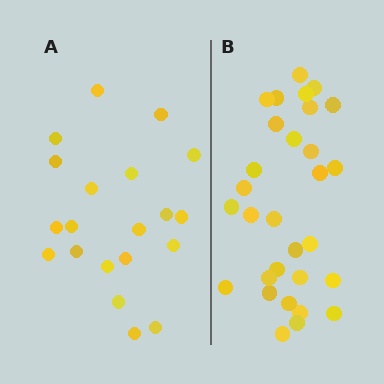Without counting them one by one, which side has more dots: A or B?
Region B (the right region) has more dots.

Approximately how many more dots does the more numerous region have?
Region B has roughly 10 or so more dots than region A.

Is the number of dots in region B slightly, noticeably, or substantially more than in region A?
Region B has substantially more. The ratio is roughly 1.5 to 1.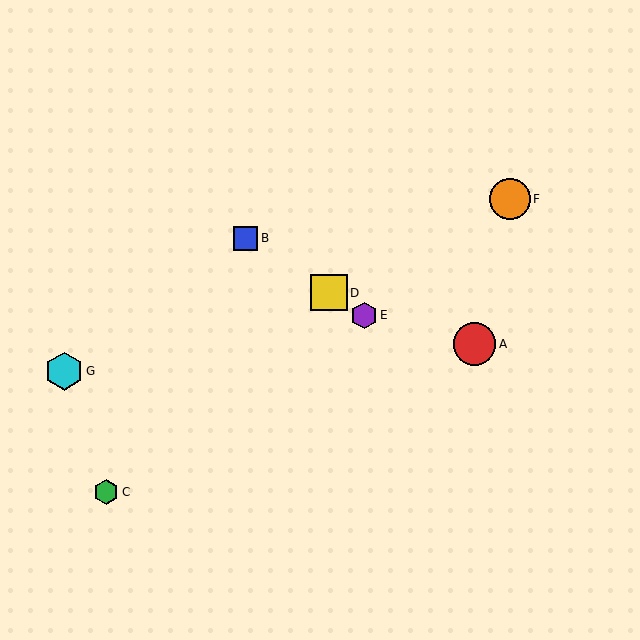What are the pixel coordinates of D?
Object D is at (329, 293).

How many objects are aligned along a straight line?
3 objects (B, D, E) are aligned along a straight line.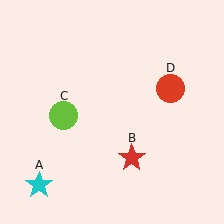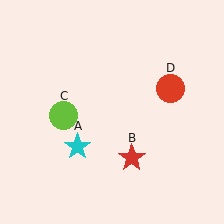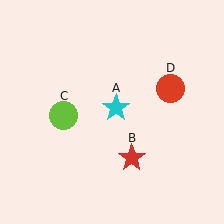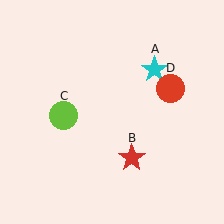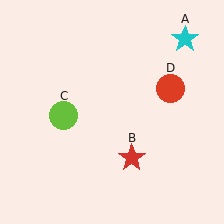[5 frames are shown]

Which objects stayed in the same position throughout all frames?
Red star (object B) and lime circle (object C) and red circle (object D) remained stationary.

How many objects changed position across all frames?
1 object changed position: cyan star (object A).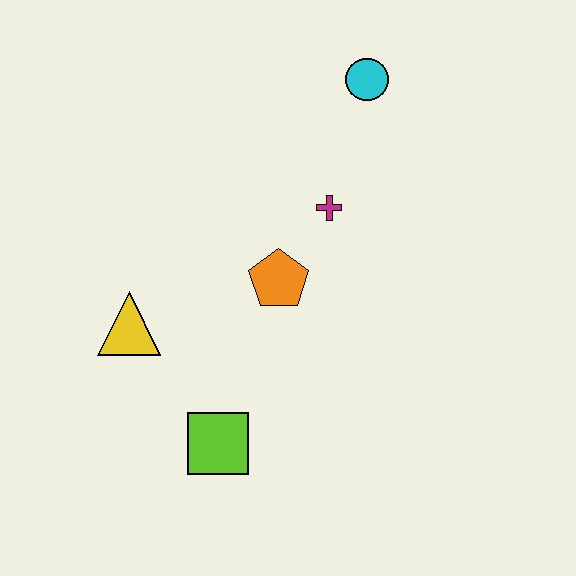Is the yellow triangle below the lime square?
No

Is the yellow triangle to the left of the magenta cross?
Yes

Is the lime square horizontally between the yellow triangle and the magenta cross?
Yes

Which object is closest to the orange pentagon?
The magenta cross is closest to the orange pentagon.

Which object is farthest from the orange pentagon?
The cyan circle is farthest from the orange pentagon.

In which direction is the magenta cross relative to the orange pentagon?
The magenta cross is above the orange pentagon.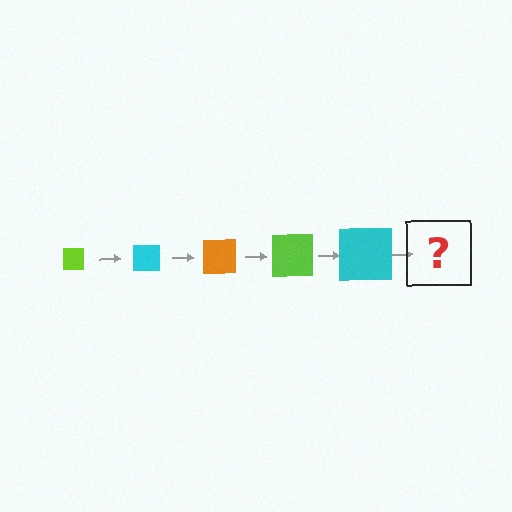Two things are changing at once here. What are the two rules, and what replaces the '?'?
The two rules are that the square grows larger each step and the color cycles through lime, cyan, and orange. The '?' should be an orange square, larger than the previous one.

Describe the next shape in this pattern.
It should be an orange square, larger than the previous one.